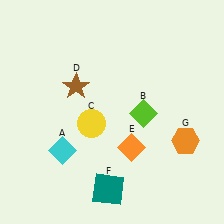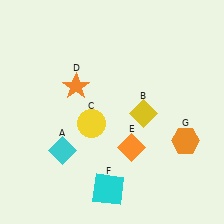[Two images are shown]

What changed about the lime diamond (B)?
In Image 1, B is lime. In Image 2, it changed to yellow.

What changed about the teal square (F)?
In Image 1, F is teal. In Image 2, it changed to cyan.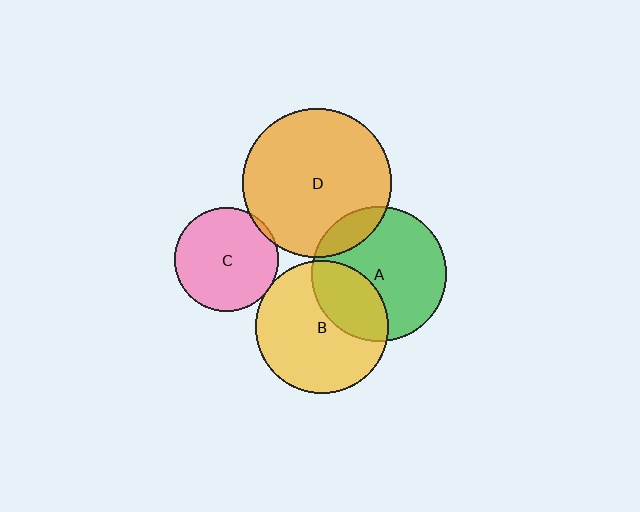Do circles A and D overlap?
Yes.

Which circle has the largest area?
Circle D (orange).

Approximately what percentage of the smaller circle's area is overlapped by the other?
Approximately 15%.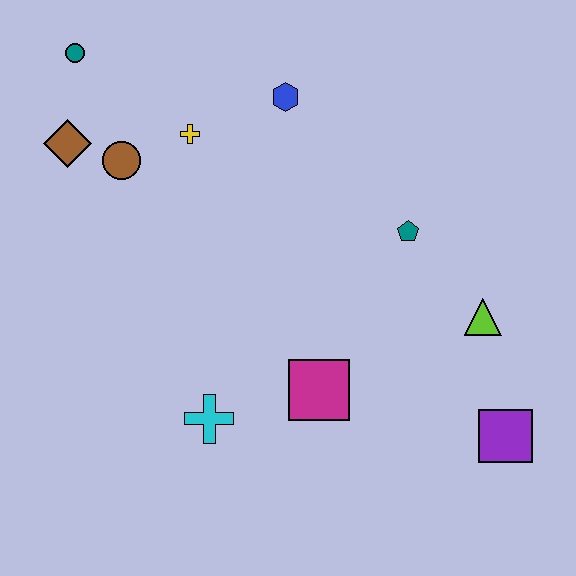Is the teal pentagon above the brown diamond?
No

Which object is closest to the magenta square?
The cyan cross is closest to the magenta square.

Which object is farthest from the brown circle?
The purple square is farthest from the brown circle.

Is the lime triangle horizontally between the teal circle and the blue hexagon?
No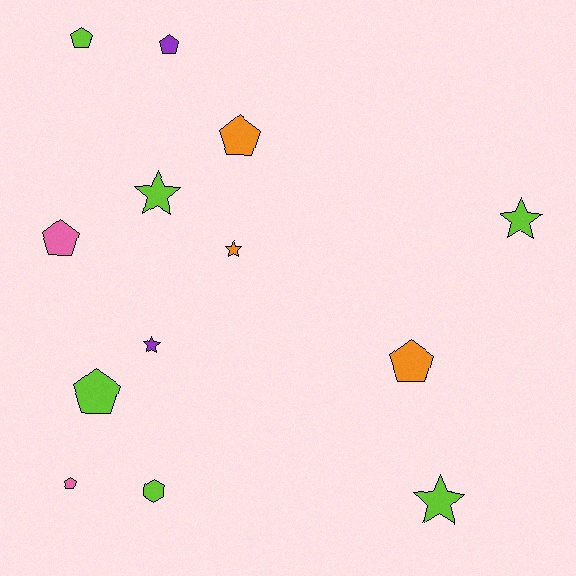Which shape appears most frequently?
Pentagon, with 7 objects.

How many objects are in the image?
There are 13 objects.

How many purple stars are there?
There is 1 purple star.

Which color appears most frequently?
Lime, with 6 objects.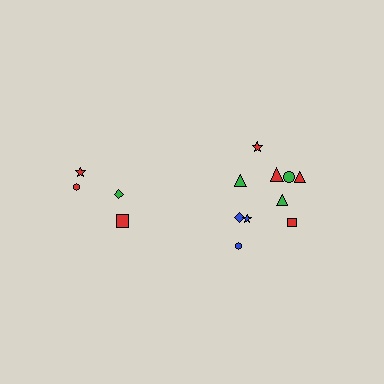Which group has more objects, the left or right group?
The right group.